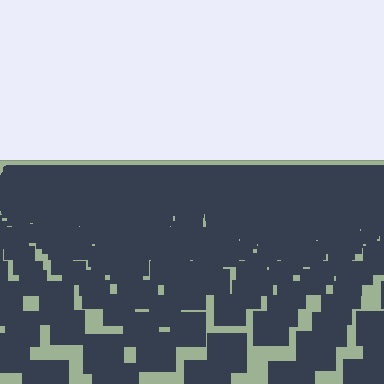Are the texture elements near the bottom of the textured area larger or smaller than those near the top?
Larger. Near the bottom, elements are closer to the viewer and appear at a bigger on-screen size.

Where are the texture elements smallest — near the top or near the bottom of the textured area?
Near the top.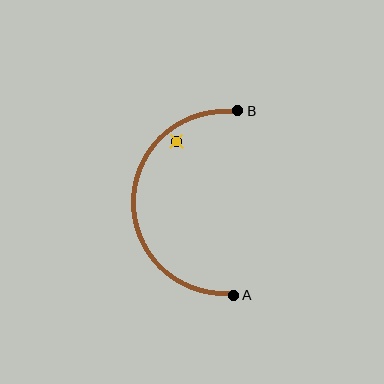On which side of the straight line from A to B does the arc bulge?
The arc bulges to the left of the straight line connecting A and B.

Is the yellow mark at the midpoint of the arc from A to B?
No — the yellow mark does not lie on the arc at all. It sits slightly inside the curve.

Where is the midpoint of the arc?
The arc midpoint is the point on the curve farthest from the straight line joining A and B. It sits to the left of that line.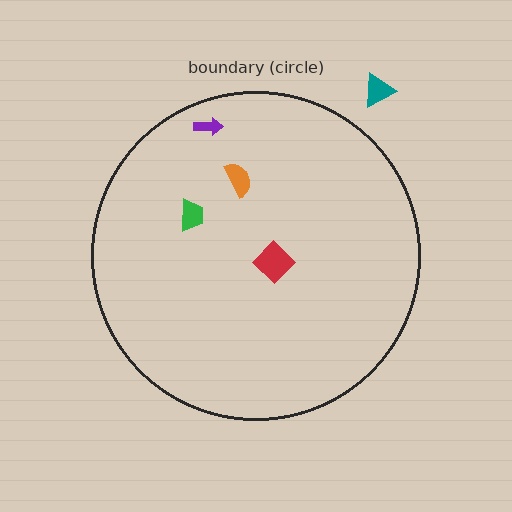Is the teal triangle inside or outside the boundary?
Outside.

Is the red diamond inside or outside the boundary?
Inside.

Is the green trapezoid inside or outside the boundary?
Inside.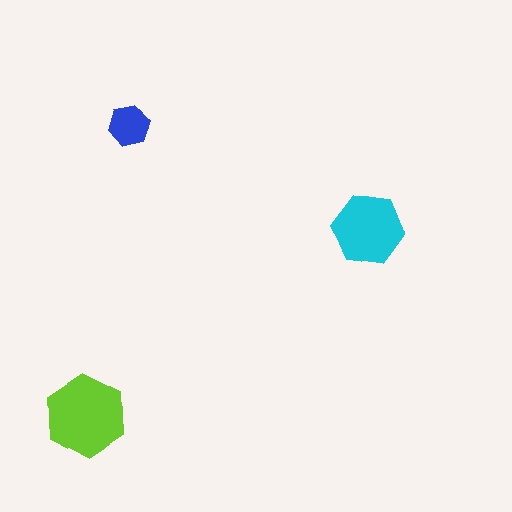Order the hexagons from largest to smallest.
the lime one, the cyan one, the blue one.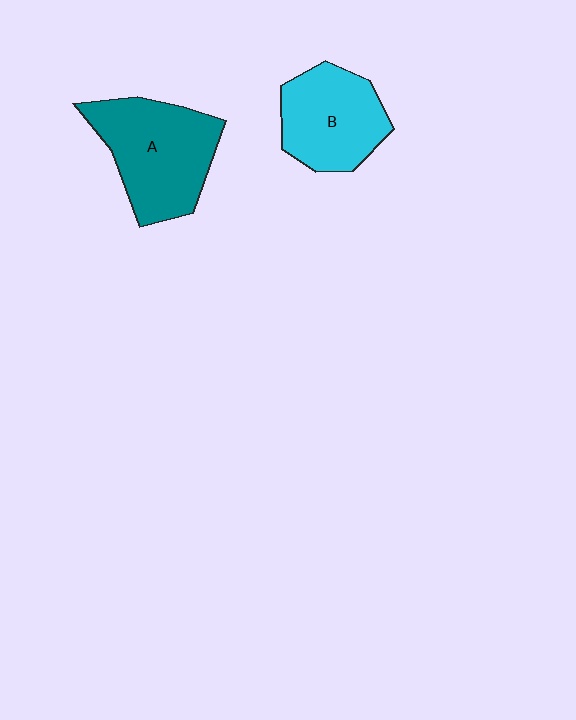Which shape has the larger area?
Shape A (teal).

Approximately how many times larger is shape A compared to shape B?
Approximately 1.3 times.